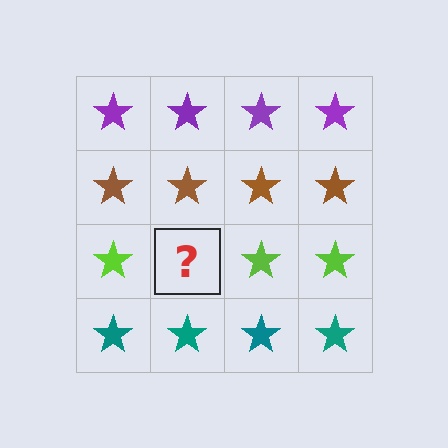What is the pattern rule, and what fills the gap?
The rule is that each row has a consistent color. The gap should be filled with a lime star.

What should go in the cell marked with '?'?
The missing cell should contain a lime star.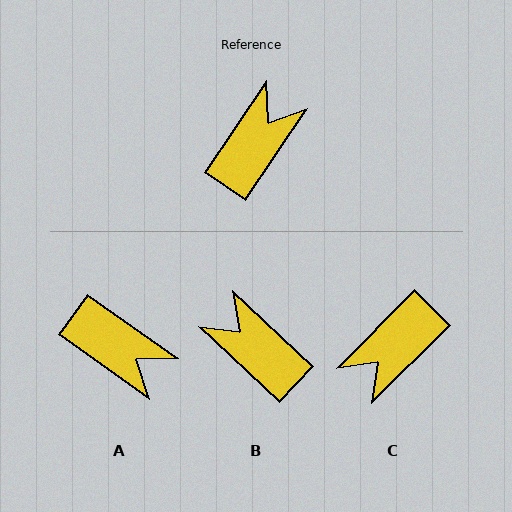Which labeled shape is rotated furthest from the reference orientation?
C, about 169 degrees away.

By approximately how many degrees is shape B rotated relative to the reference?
Approximately 80 degrees counter-clockwise.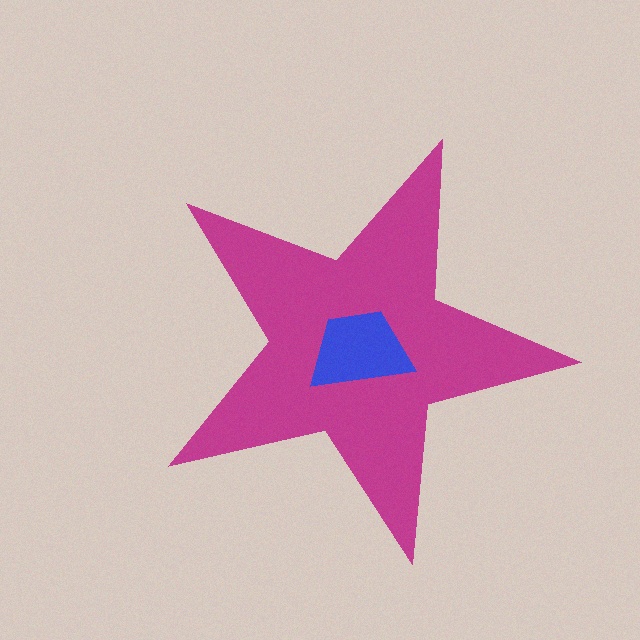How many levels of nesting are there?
2.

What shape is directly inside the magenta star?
The blue trapezoid.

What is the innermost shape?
The blue trapezoid.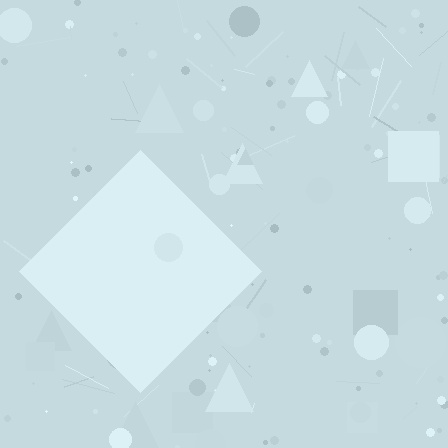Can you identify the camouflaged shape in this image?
The camouflaged shape is a diamond.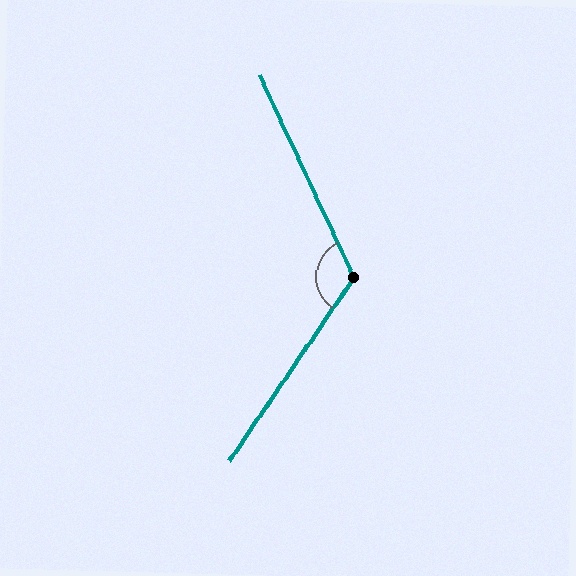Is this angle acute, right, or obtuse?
It is obtuse.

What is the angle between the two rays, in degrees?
Approximately 121 degrees.